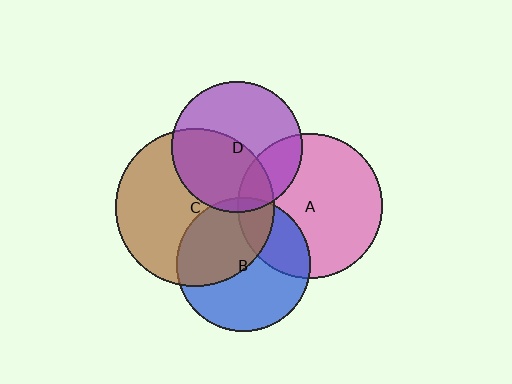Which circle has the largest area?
Circle C (brown).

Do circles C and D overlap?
Yes.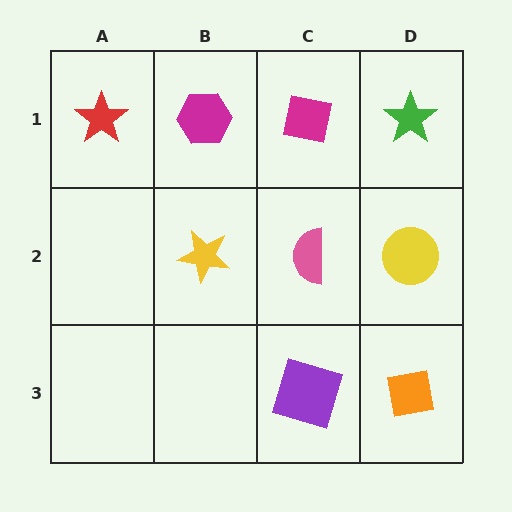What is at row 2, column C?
A pink semicircle.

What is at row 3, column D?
An orange square.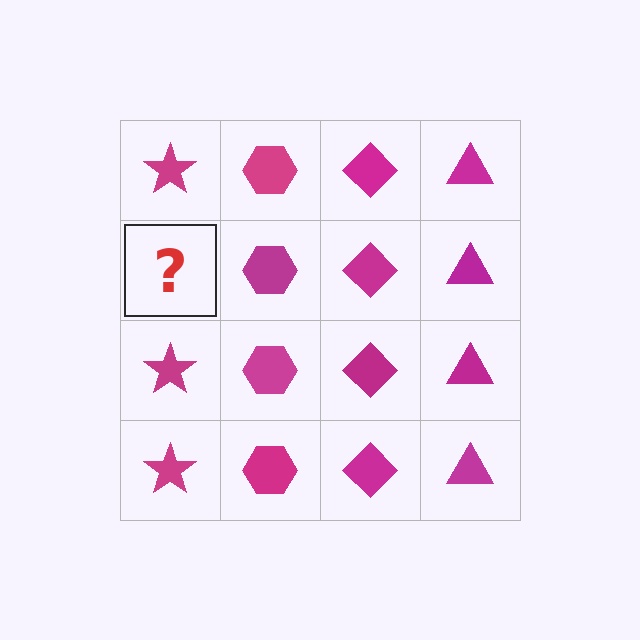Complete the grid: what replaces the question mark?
The question mark should be replaced with a magenta star.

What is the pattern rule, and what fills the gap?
The rule is that each column has a consistent shape. The gap should be filled with a magenta star.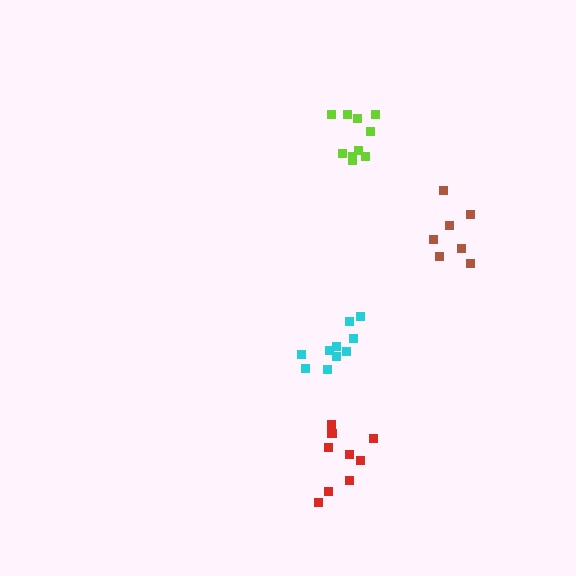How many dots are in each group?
Group 1: 10 dots, Group 2: 10 dots, Group 3: 9 dots, Group 4: 7 dots (36 total).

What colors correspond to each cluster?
The clusters are colored: cyan, lime, red, brown.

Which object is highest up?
The lime cluster is topmost.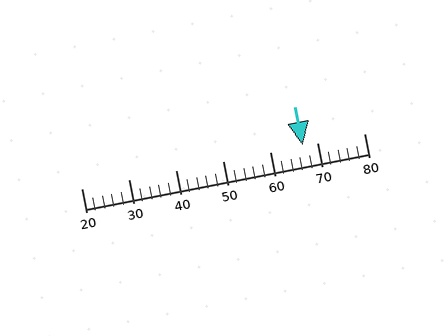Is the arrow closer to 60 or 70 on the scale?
The arrow is closer to 70.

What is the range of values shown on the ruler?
The ruler shows values from 20 to 80.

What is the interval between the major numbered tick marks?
The major tick marks are spaced 10 units apart.